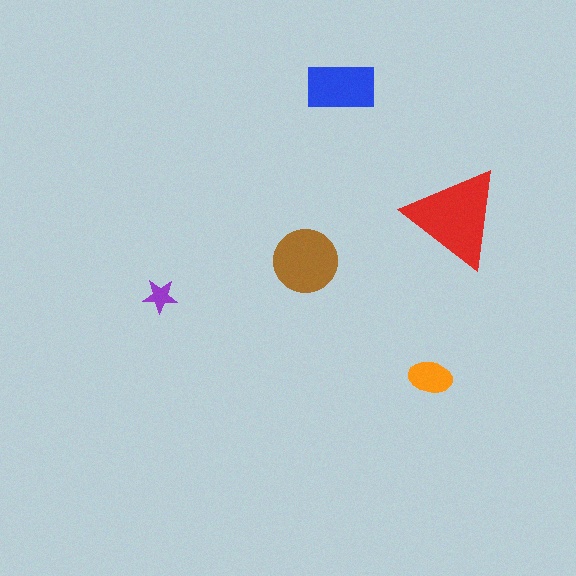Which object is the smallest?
The purple star.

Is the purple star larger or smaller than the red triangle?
Smaller.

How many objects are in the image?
There are 5 objects in the image.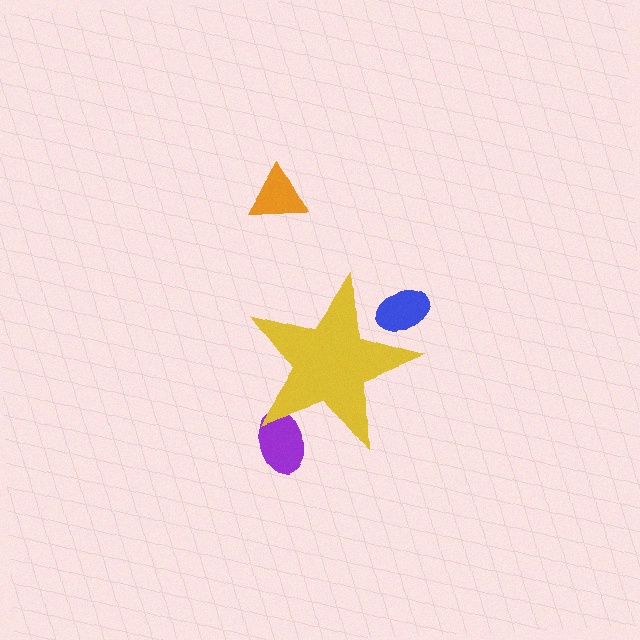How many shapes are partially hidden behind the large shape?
2 shapes are partially hidden.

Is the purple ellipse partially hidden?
Yes, the purple ellipse is partially hidden behind the yellow star.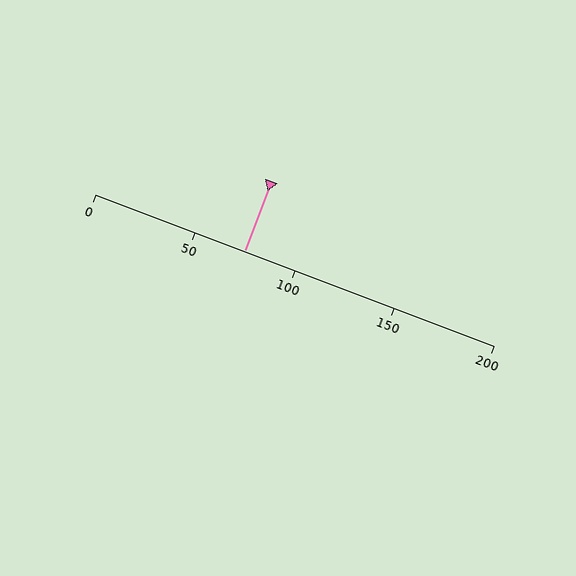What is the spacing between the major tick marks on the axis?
The major ticks are spaced 50 apart.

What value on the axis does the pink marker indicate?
The marker indicates approximately 75.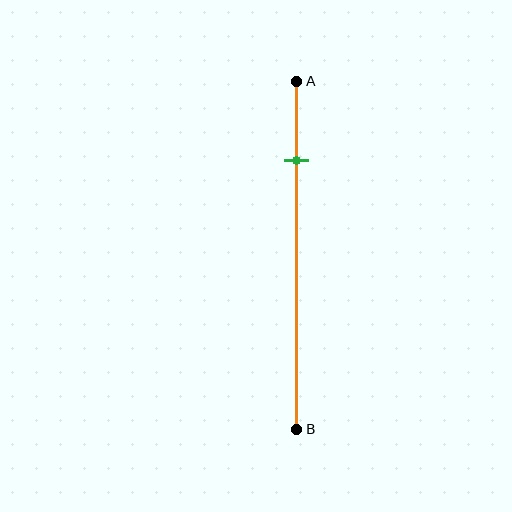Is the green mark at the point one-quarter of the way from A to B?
Yes, the mark is approximately at the one-quarter point.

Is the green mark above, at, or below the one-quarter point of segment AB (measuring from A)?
The green mark is approximately at the one-quarter point of segment AB.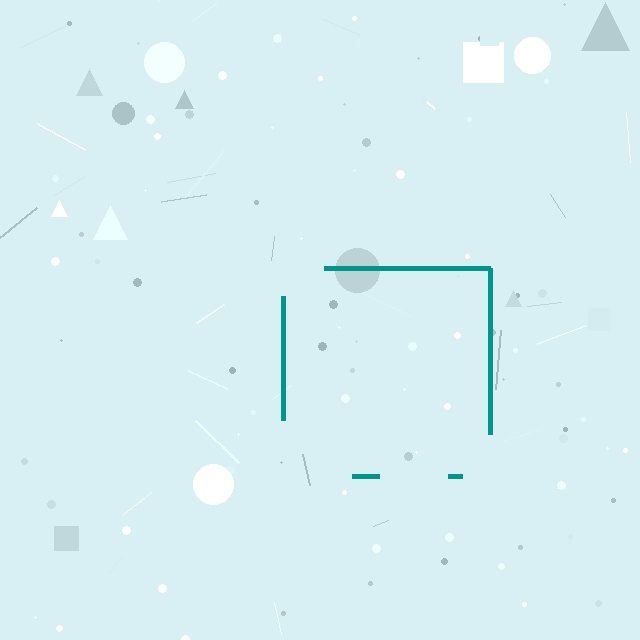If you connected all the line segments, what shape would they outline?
They would outline a square.